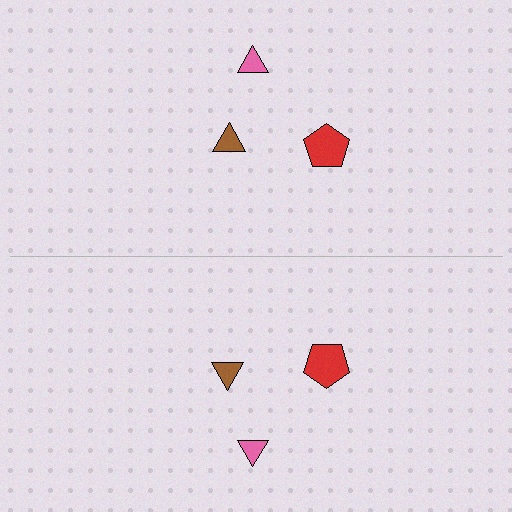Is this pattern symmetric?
Yes, this pattern has bilateral (reflection) symmetry.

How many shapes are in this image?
There are 6 shapes in this image.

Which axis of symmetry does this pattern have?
The pattern has a horizontal axis of symmetry running through the center of the image.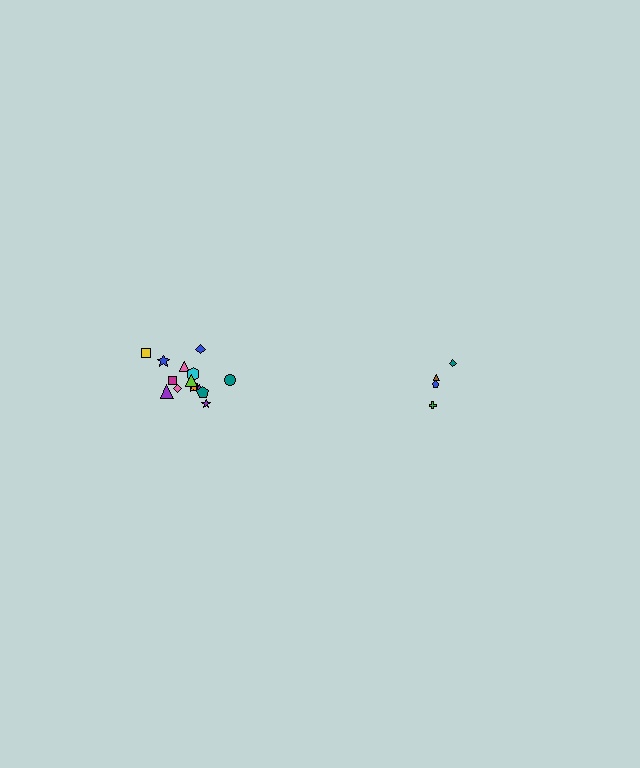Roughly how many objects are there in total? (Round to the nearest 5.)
Roughly 20 objects in total.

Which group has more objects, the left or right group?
The left group.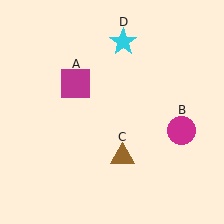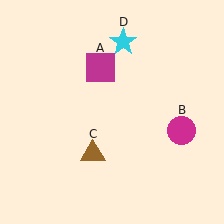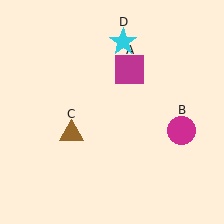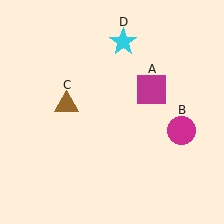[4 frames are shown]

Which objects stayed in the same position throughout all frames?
Magenta circle (object B) and cyan star (object D) remained stationary.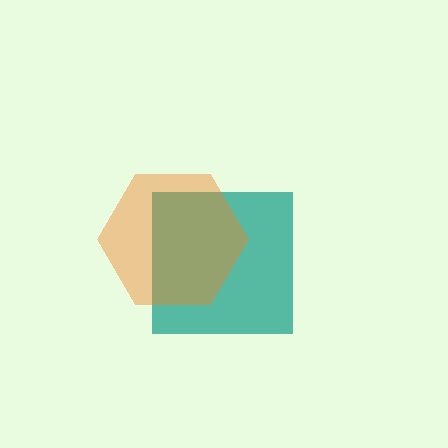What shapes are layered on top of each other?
The layered shapes are: a teal square, an orange hexagon.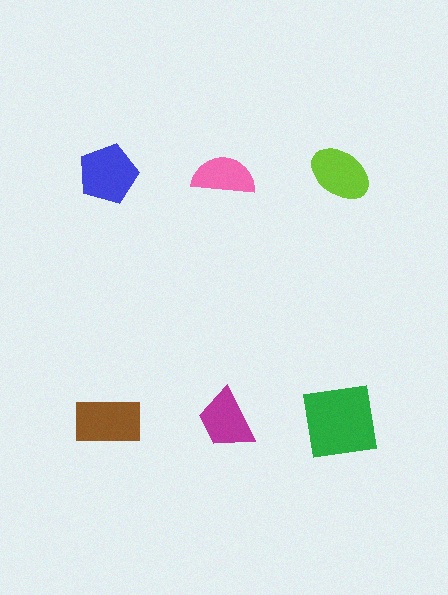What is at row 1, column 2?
A pink semicircle.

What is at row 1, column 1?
A blue pentagon.